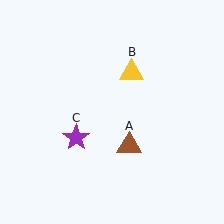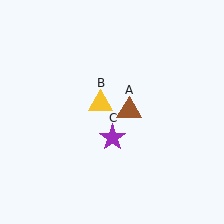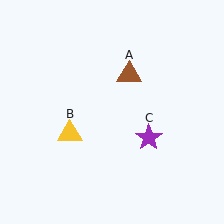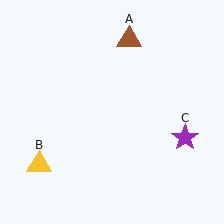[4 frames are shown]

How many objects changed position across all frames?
3 objects changed position: brown triangle (object A), yellow triangle (object B), purple star (object C).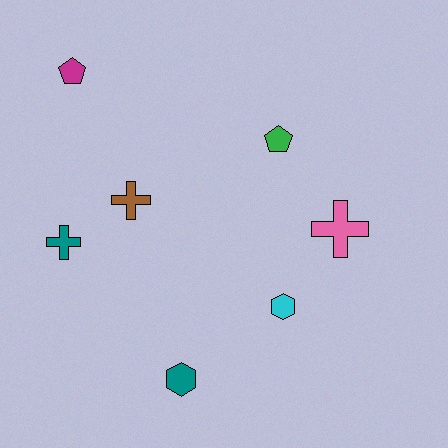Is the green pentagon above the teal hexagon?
Yes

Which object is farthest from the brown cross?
The pink cross is farthest from the brown cross.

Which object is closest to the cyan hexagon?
The pink cross is closest to the cyan hexagon.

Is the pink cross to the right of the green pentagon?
Yes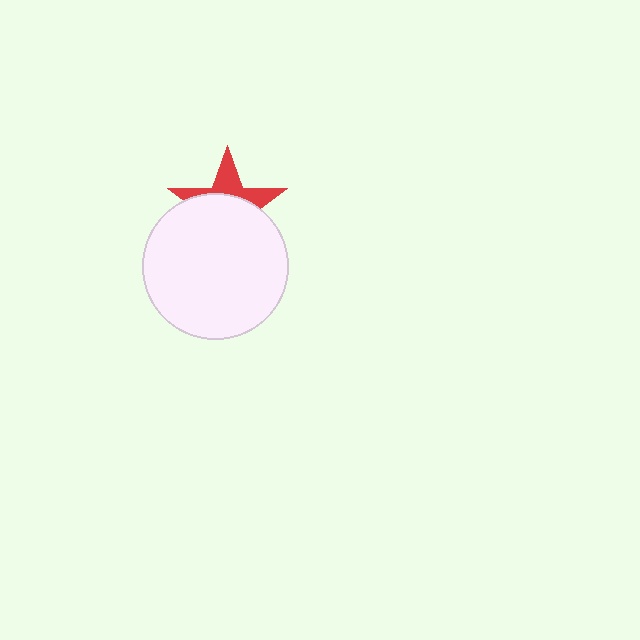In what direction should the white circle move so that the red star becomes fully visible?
The white circle should move down. That is the shortest direction to clear the overlap and leave the red star fully visible.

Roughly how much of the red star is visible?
A small part of it is visible (roughly 38%).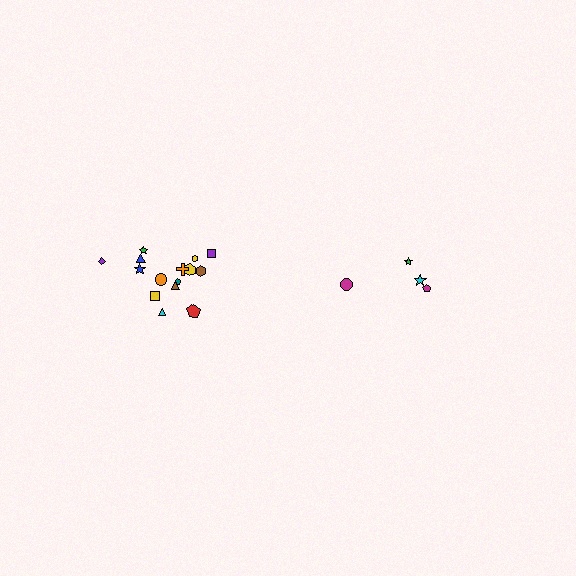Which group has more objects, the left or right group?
The left group.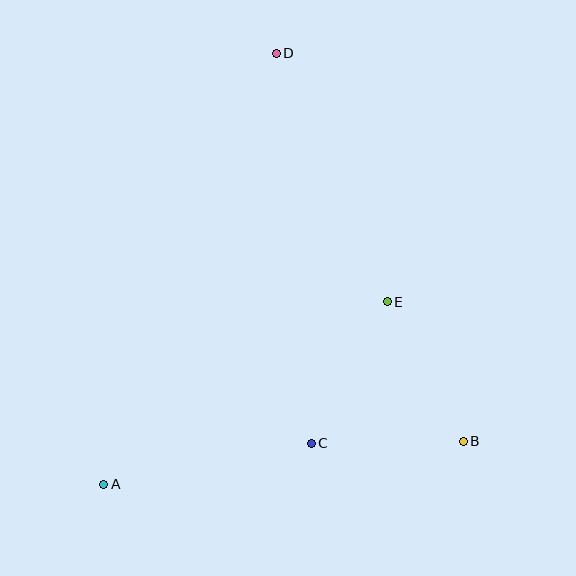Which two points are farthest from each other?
Points A and D are farthest from each other.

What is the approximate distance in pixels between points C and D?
The distance between C and D is approximately 392 pixels.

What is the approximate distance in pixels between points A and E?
The distance between A and E is approximately 337 pixels.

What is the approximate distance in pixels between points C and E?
The distance between C and E is approximately 160 pixels.